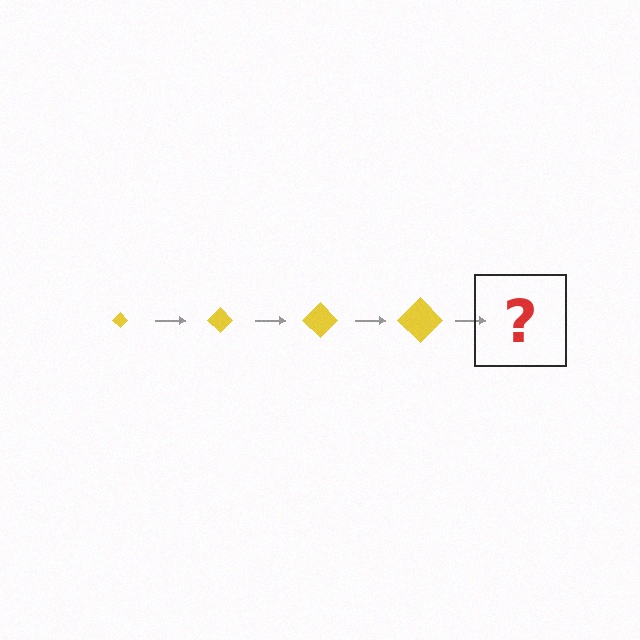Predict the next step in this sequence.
The next step is a yellow diamond, larger than the previous one.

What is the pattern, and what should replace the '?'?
The pattern is that the diamond gets progressively larger each step. The '?' should be a yellow diamond, larger than the previous one.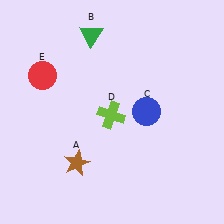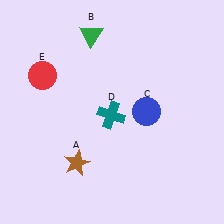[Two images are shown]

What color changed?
The cross (D) changed from lime in Image 1 to teal in Image 2.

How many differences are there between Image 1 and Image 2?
There is 1 difference between the two images.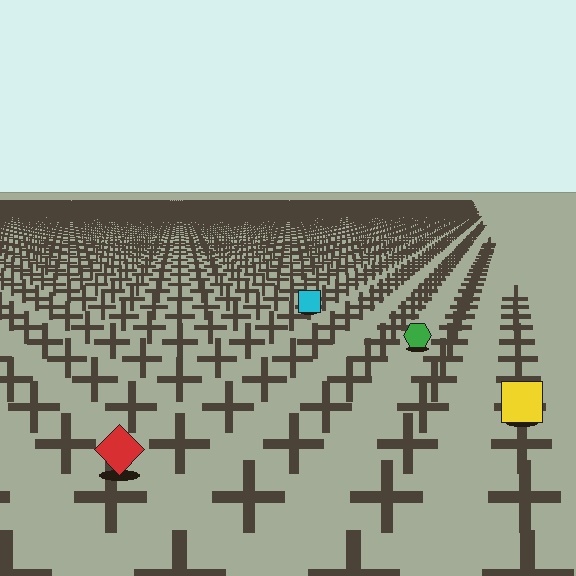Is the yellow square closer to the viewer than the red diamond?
No. The red diamond is closer — you can tell from the texture gradient: the ground texture is coarser near it.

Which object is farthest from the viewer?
The cyan square is farthest from the viewer. It appears smaller and the ground texture around it is denser.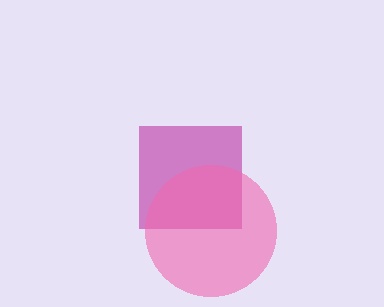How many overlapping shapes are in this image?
There are 2 overlapping shapes in the image.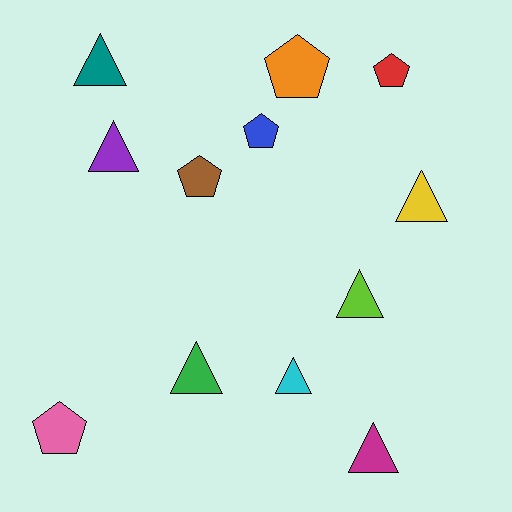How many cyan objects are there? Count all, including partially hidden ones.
There is 1 cyan object.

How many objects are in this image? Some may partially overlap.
There are 12 objects.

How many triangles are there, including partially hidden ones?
There are 7 triangles.